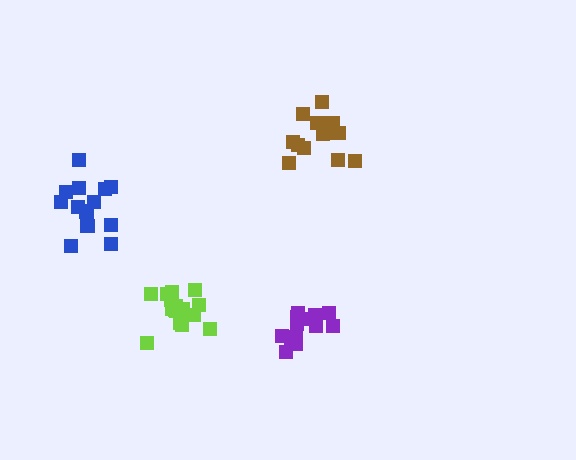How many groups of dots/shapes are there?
There are 4 groups.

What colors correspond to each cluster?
The clusters are colored: brown, lime, purple, blue.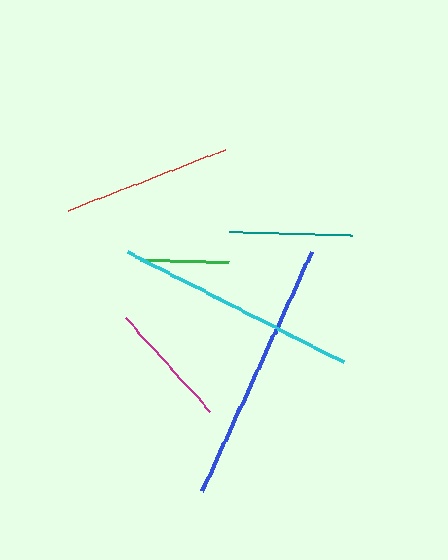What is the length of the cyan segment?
The cyan segment is approximately 243 pixels long.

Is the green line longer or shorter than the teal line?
The teal line is longer than the green line.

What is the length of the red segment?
The red segment is approximately 167 pixels long.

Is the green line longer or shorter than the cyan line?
The cyan line is longer than the green line.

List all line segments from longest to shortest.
From longest to shortest: blue, cyan, red, magenta, teal, green.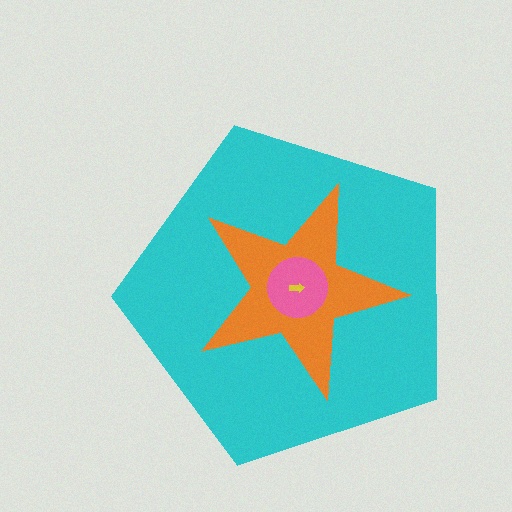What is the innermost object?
The yellow arrow.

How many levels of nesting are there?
4.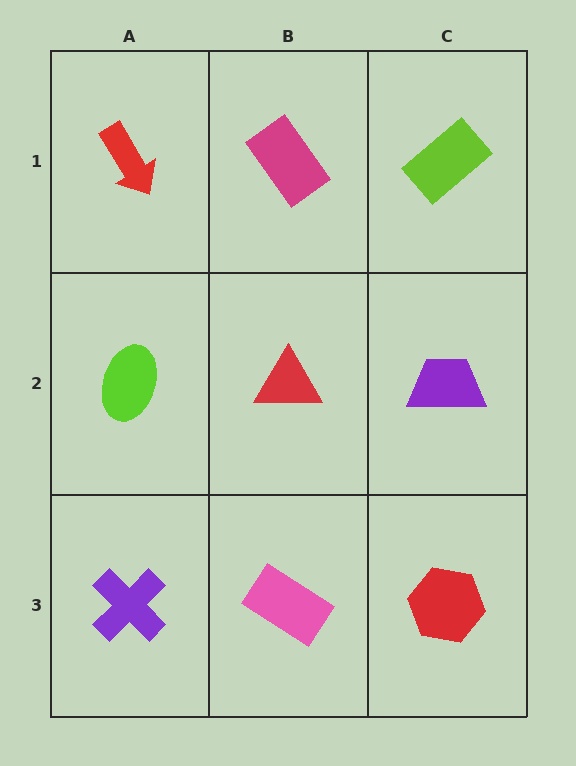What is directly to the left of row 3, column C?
A pink rectangle.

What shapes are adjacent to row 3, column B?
A red triangle (row 2, column B), a purple cross (row 3, column A), a red hexagon (row 3, column C).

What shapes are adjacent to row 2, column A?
A red arrow (row 1, column A), a purple cross (row 3, column A), a red triangle (row 2, column B).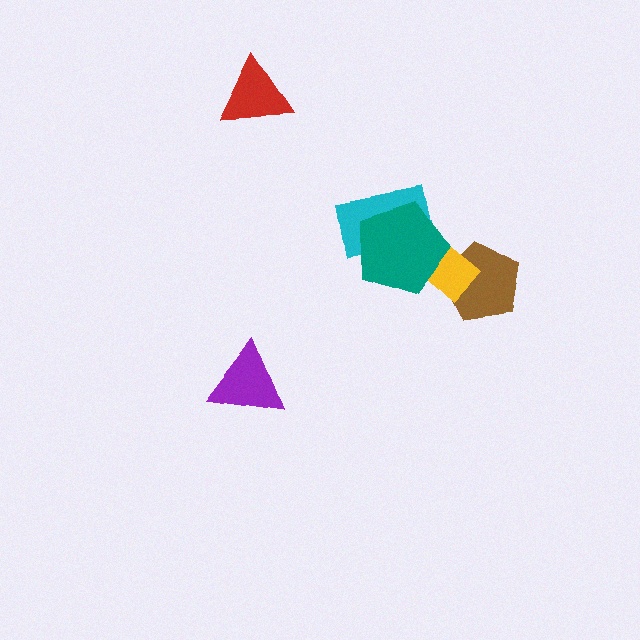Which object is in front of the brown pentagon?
The yellow diamond is in front of the brown pentagon.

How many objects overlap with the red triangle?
0 objects overlap with the red triangle.